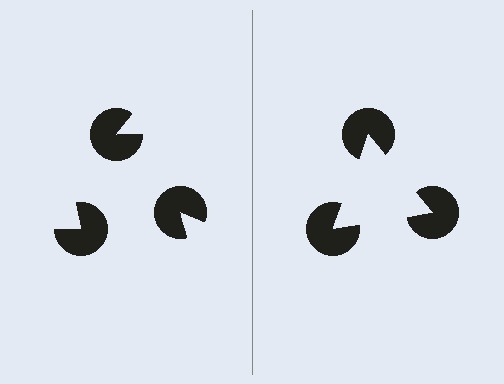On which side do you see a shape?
An illusory triangle appears on the right side. On the left side the wedge cuts are rotated, so no coherent shape forms.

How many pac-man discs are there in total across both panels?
6 — 3 on each side.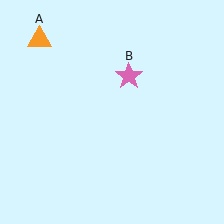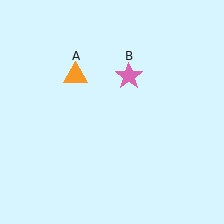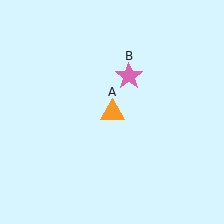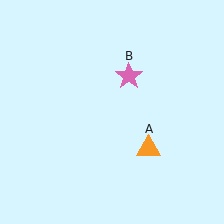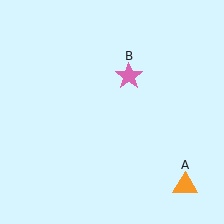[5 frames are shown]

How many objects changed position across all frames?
1 object changed position: orange triangle (object A).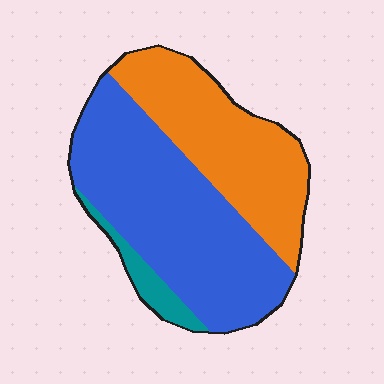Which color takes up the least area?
Teal, at roughly 5%.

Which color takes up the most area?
Blue, at roughly 55%.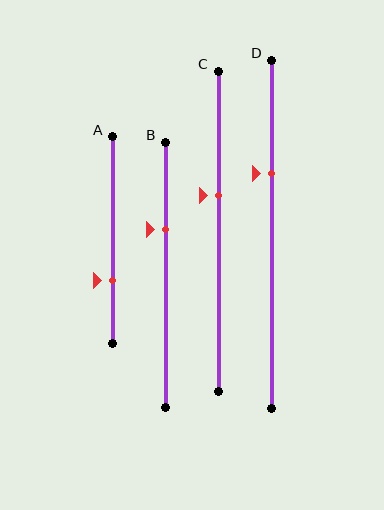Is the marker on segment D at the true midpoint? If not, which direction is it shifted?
No, the marker on segment D is shifted upward by about 17% of the segment length.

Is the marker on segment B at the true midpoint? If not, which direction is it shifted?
No, the marker on segment B is shifted upward by about 17% of the segment length.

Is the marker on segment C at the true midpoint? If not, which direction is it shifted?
No, the marker on segment C is shifted upward by about 11% of the segment length.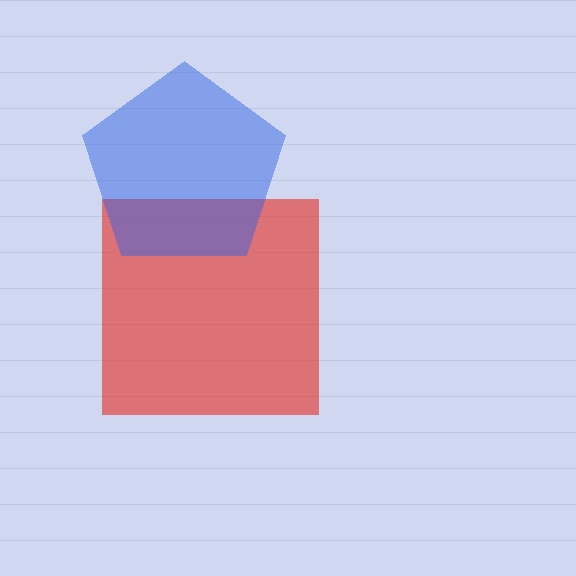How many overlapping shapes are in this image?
There are 2 overlapping shapes in the image.